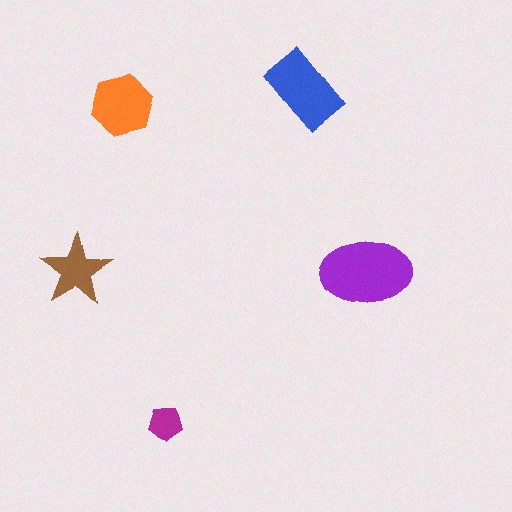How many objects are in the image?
There are 5 objects in the image.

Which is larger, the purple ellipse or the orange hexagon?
The purple ellipse.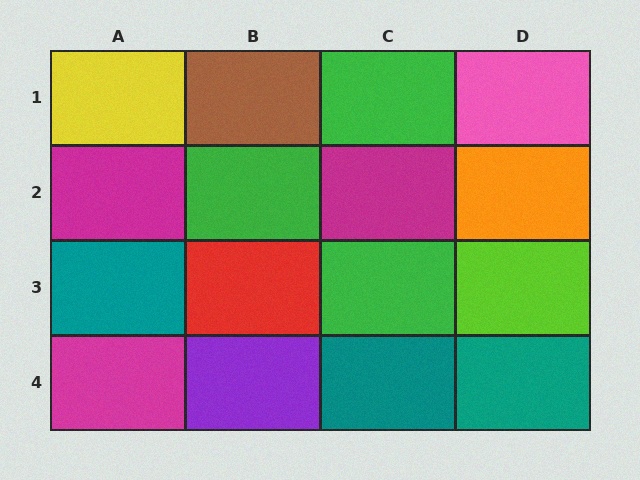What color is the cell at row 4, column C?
Teal.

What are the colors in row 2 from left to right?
Magenta, green, magenta, orange.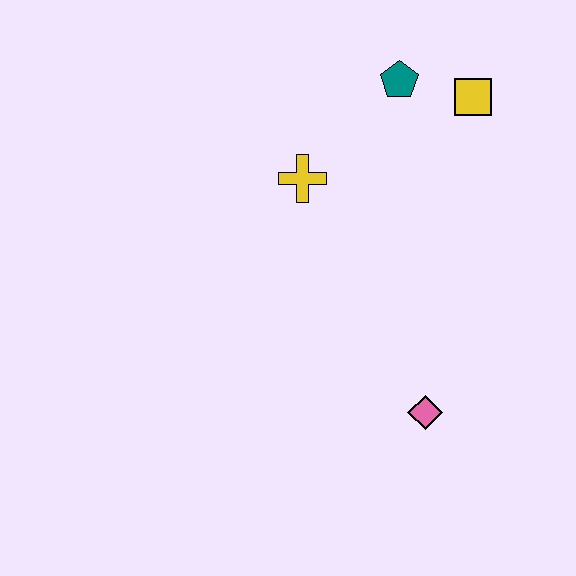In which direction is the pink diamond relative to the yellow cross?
The pink diamond is below the yellow cross.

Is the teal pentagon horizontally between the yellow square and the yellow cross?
Yes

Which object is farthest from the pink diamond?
The teal pentagon is farthest from the pink diamond.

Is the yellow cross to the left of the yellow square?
Yes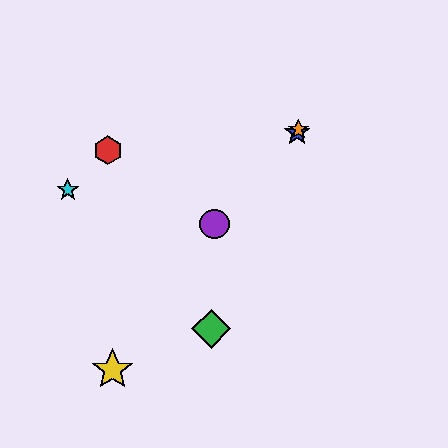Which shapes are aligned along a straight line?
The blue star, the green diamond, the orange star are aligned along a straight line.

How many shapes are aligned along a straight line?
3 shapes (the blue star, the green diamond, the orange star) are aligned along a straight line.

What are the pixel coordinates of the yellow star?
The yellow star is at (112, 370).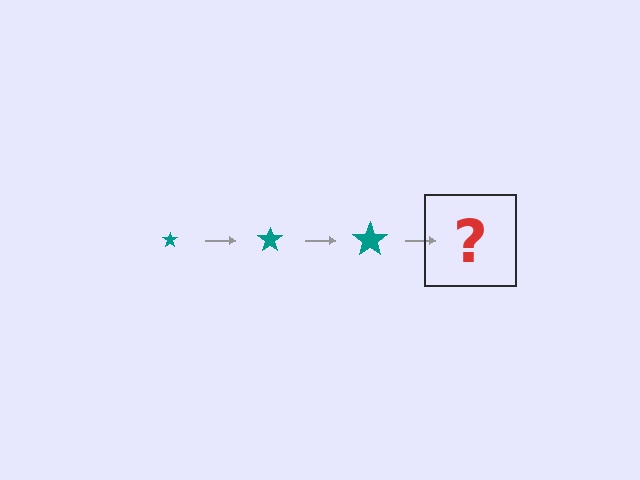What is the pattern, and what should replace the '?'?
The pattern is that the star gets progressively larger each step. The '?' should be a teal star, larger than the previous one.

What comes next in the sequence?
The next element should be a teal star, larger than the previous one.